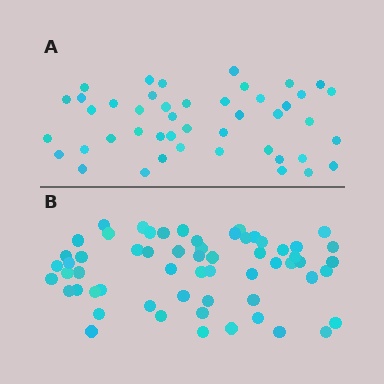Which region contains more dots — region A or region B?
Region B (the bottom region) has more dots.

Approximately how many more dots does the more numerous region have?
Region B has approximately 15 more dots than region A.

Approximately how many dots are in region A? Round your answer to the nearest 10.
About 40 dots. (The exact count is 45, which rounds to 40.)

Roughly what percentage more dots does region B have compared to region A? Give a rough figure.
About 35% more.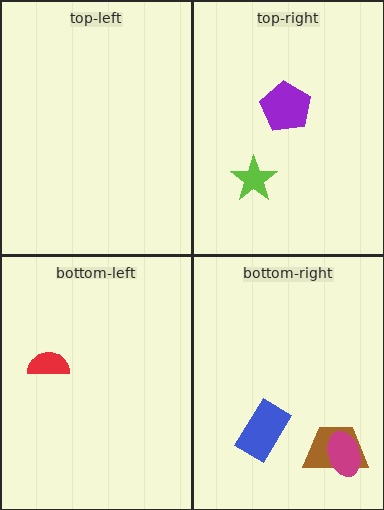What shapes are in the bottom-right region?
The brown trapezoid, the blue rectangle, the magenta ellipse.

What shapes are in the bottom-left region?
The red semicircle.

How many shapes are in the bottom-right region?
3.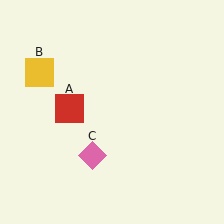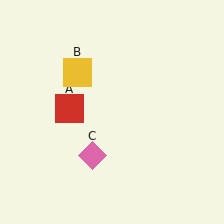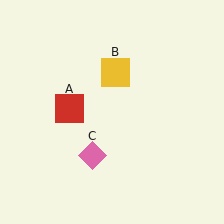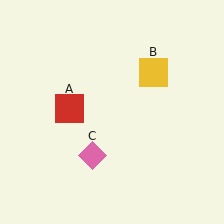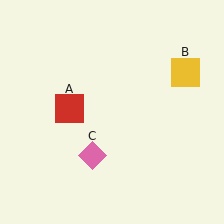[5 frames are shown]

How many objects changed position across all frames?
1 object changed position: yellow square (object B).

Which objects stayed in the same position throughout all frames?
Red square (object A) and pink diamond (object C) remained stationary.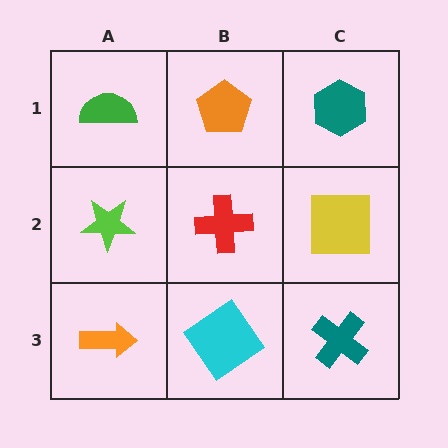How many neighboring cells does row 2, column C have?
3.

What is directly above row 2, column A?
A green semicircle.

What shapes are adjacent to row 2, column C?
A teal hexagon (row 1, column C), a teal cross (row 3, column C), a red cross (row 2, column B).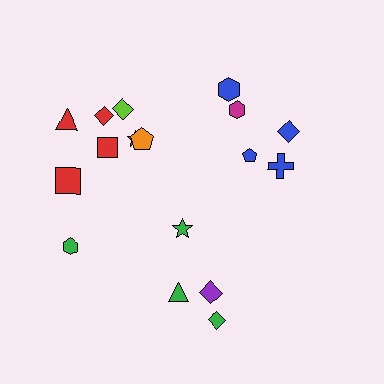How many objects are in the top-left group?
There are 7 objects.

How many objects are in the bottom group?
There are 5 objects.